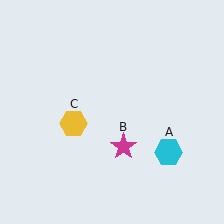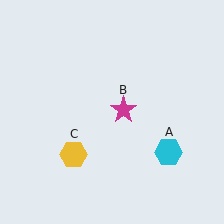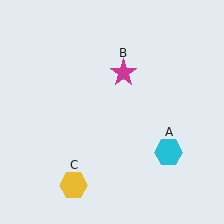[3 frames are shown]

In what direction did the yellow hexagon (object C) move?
The yellow hexagon (object C) moved down.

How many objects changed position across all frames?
2 objects changed position: magenta star (object B), yellow hexagon (object C).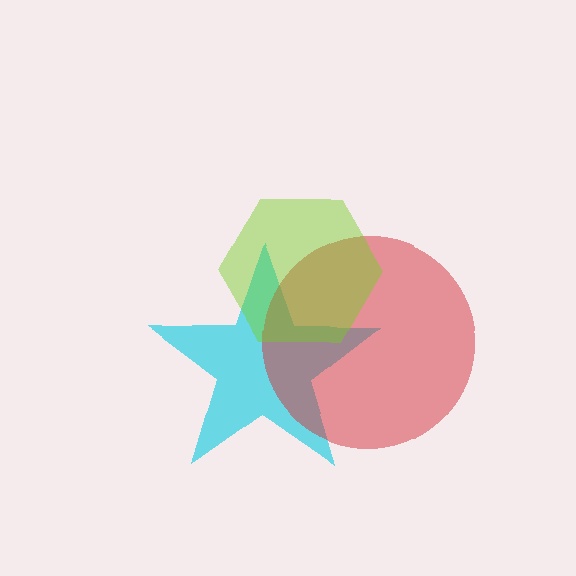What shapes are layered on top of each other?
The layered shapes are: a cyan star, a red circle, a lime hexagon.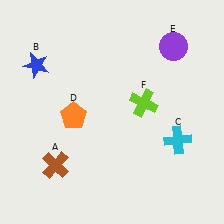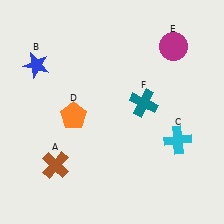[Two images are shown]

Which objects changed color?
E changed from purple to magenta. F changed from lime to teal.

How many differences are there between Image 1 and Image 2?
There are 2 differences between the two images.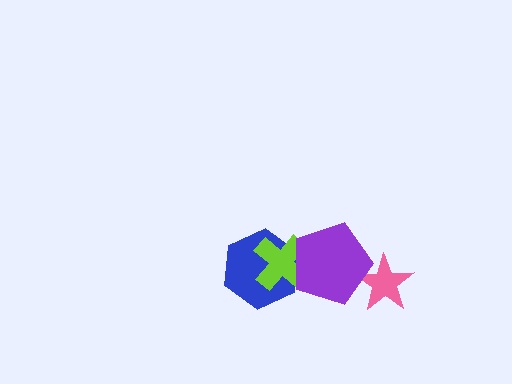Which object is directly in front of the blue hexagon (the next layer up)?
The lime cross is directly in front of the blue hexagon.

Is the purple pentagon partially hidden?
No, no other shape covers it.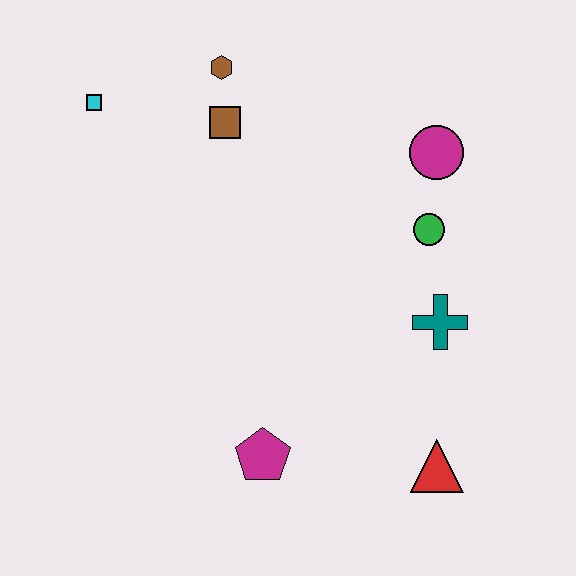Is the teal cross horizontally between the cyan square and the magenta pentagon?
No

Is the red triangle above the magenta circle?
No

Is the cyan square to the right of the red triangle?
No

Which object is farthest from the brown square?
The red triangle is farthest from the brown square.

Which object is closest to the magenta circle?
The green circle is closest to the magenta circle.